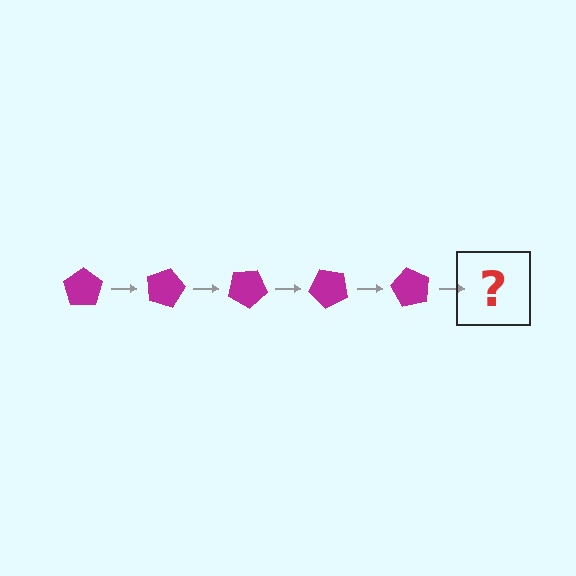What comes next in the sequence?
The next element should be a magenta pentagon rotated 75 degrees.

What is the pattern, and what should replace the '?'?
The pattern is that the pentagon rotates 15 degrees each step. The '?' should be a magenta pentagon rotated 75 degrees.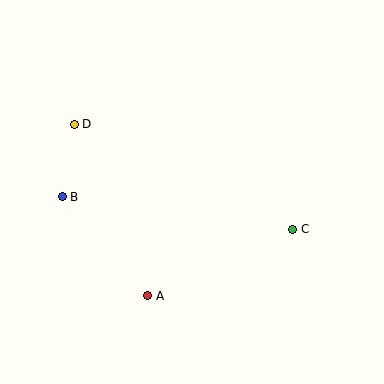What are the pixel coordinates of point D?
Point D is at (74, 124).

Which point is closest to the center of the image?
Point C at (293, 229) is closest to the center.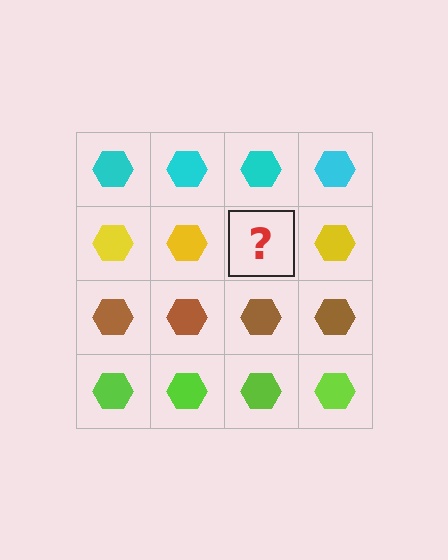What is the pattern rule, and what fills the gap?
The rule is that each row has a consistent color. The gap should be filled with a yellow hexagon.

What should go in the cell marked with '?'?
The missing cell should contain a yellow hexagon.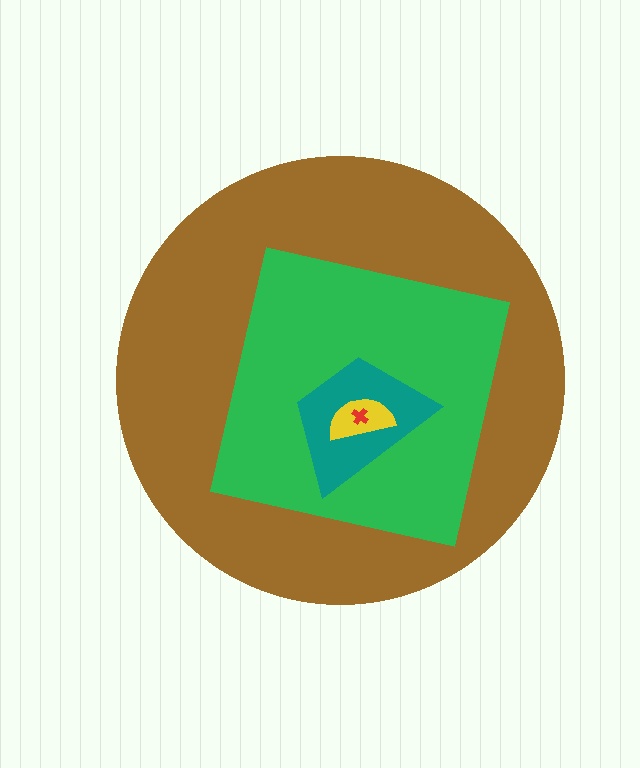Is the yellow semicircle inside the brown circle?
Yes.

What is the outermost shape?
The brown circle.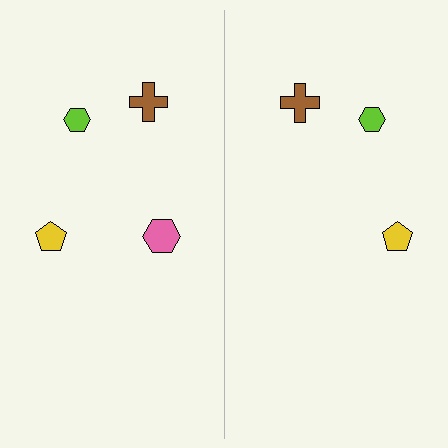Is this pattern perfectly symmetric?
No, the pattern is not perfectly symmetric. A pink hexagon is missing from the right side.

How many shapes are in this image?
There are 7 shapes in this image.